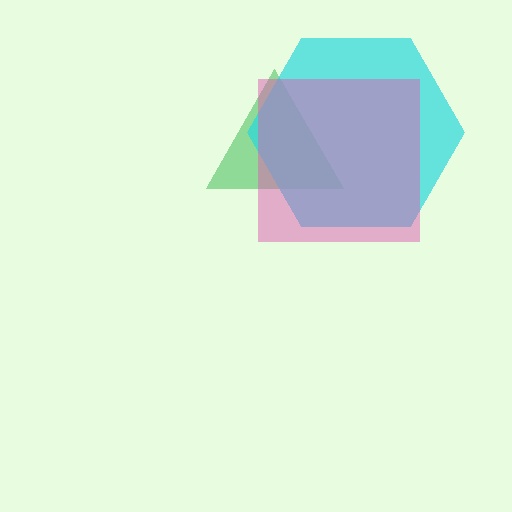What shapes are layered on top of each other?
The layered shapes are: a green triangle, a cyan hexagon, a pink square.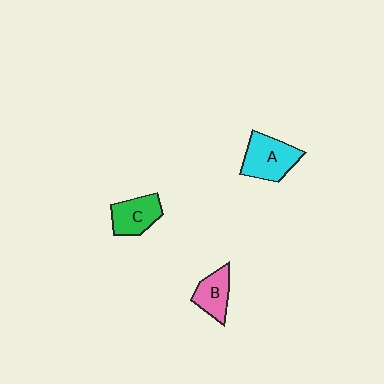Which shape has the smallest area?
Shape B (pink).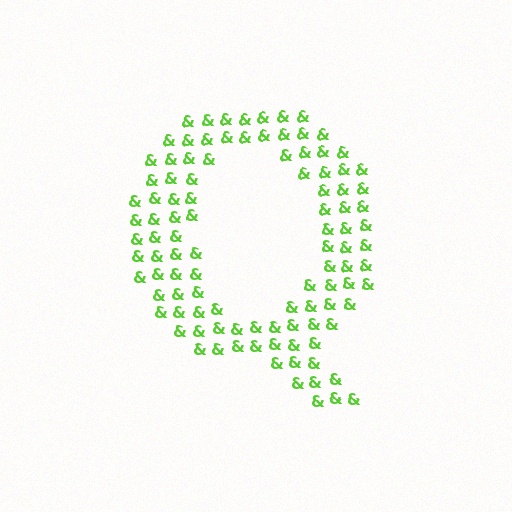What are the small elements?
The small elements are ampersands.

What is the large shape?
The large shape is the letter Q.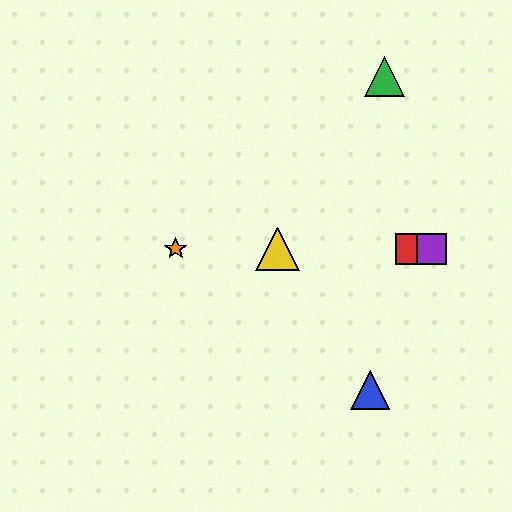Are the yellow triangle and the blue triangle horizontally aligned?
No, the yellow triangle is at y≈249 and the blue triangle is at y≈390.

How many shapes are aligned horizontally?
4 shapes (the red square, the yellow triangle, the purple square, the orange star) are aligned horizontally.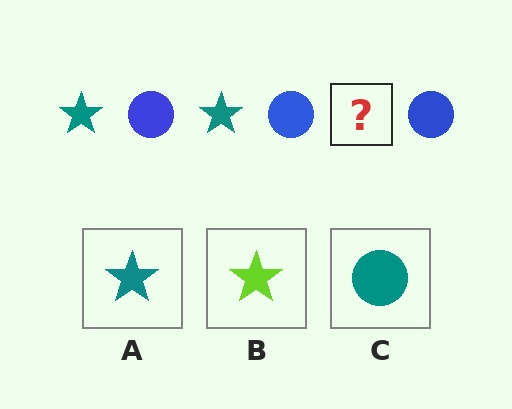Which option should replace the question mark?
Option A.